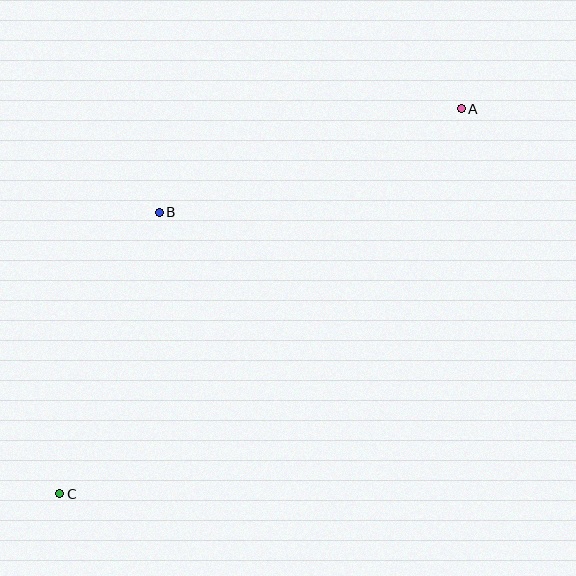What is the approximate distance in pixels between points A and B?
The distance between A and B is approximately 319 pixels.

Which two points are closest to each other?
Points B and C are closest to each other.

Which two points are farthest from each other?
Points A and C are farthest from each other.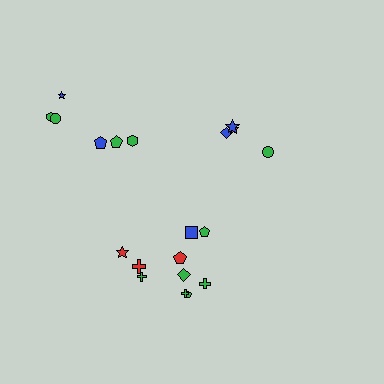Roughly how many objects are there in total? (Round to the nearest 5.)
Roughly 20 objects in total.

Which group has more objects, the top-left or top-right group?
The top-left group.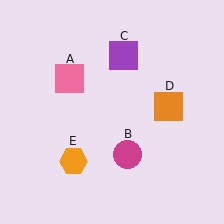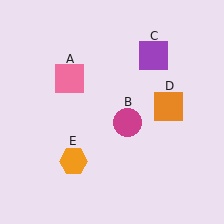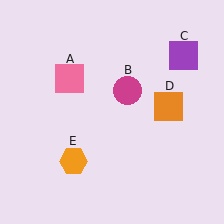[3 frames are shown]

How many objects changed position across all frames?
2 objects changed position: magenta circle (object B), purple square (object C).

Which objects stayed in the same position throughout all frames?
Pink square (object A) and orange square (object D) and orange hexagon (object E) remained stationary.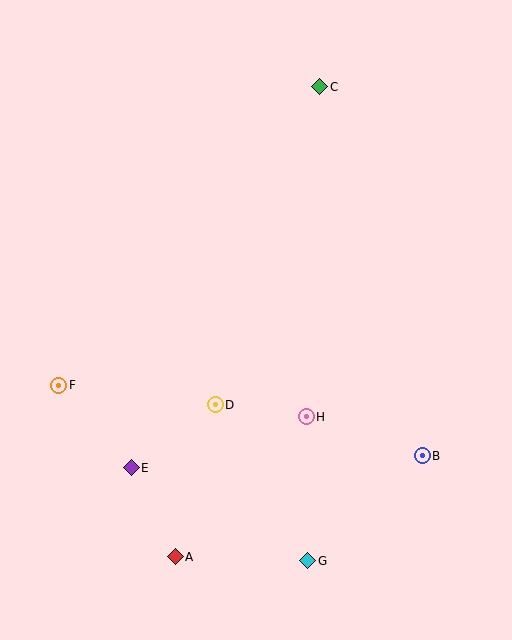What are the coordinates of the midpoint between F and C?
The midpoint between F and C is at (189, 236).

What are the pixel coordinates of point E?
Point E is at (131, 468).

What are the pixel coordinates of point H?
Point H is at (306, 417).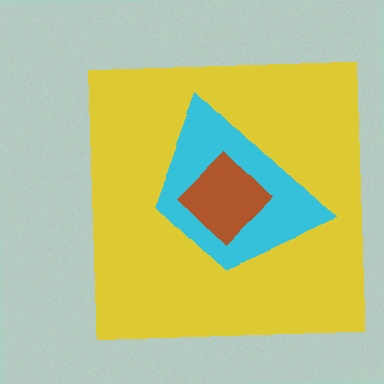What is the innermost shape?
The brown diamond.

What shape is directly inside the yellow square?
The cyan trapezoid.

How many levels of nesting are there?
3.